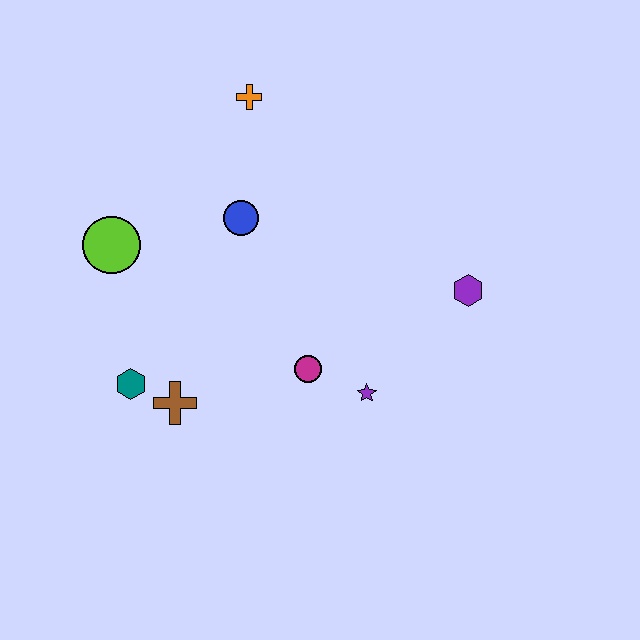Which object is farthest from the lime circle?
The purple hexagon is farthest from the lime circle.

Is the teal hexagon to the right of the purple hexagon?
No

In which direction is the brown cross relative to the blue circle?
The brown cross is below the blue circle.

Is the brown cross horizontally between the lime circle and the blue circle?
Yes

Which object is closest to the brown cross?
The teal hexagon is closest to the brown cross.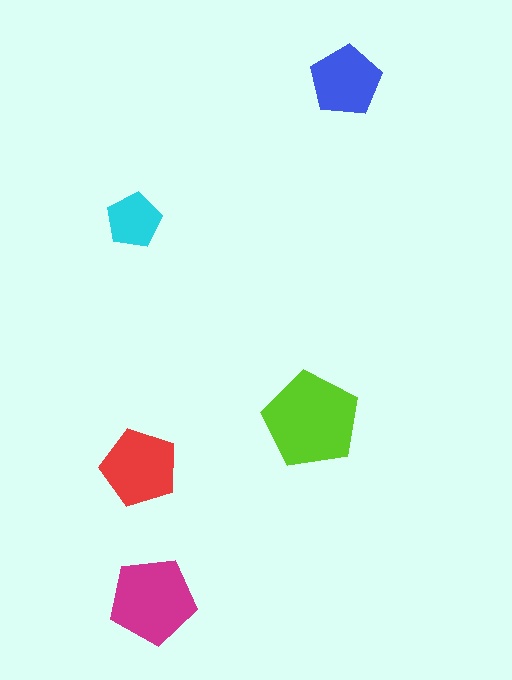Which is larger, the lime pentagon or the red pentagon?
The lime one.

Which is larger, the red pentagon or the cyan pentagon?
The red one.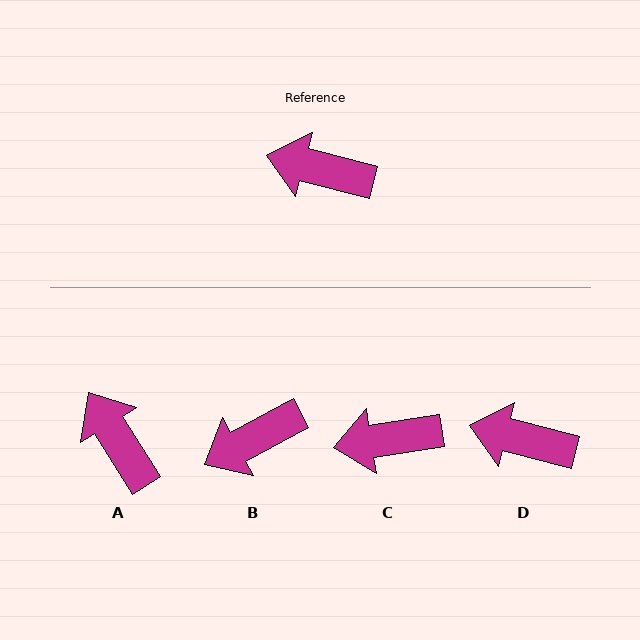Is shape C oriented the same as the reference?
No, it is off by about 23 degrees.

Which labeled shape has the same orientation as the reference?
D.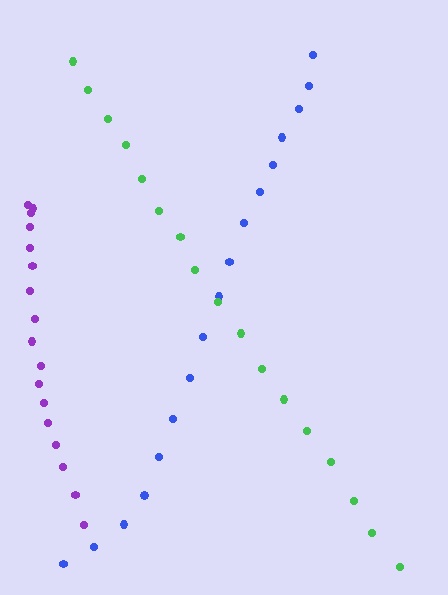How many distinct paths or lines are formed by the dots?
There are 3 distinct paths.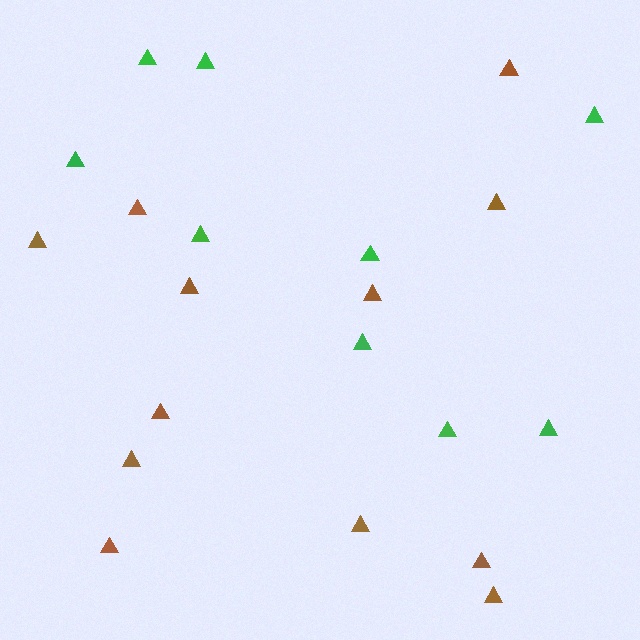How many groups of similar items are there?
There are 2 groups: one group of green triangles (9) and one group of brown triangles (12).